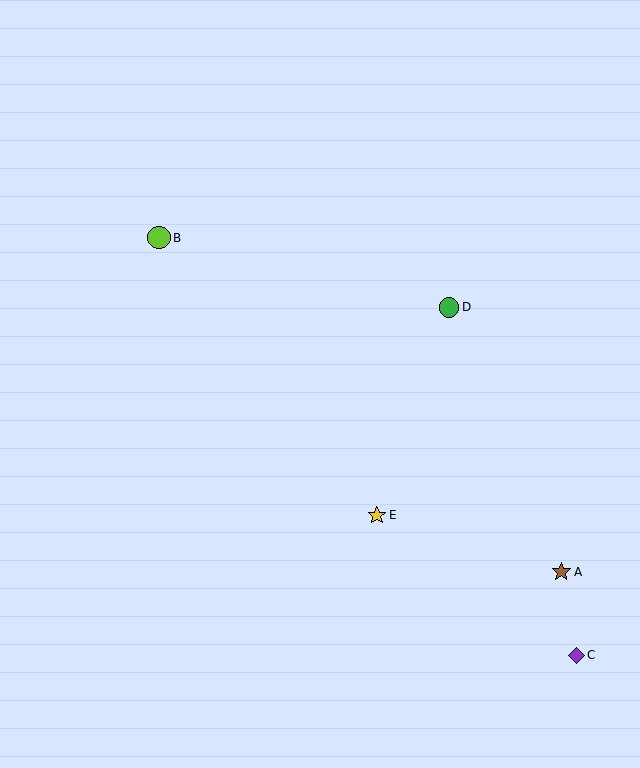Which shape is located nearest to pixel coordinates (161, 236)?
The lime circle (labeled B) at (159, 238) is nearest to that location.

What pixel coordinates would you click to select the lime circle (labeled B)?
Click at (159, 238) to select the lime circle B.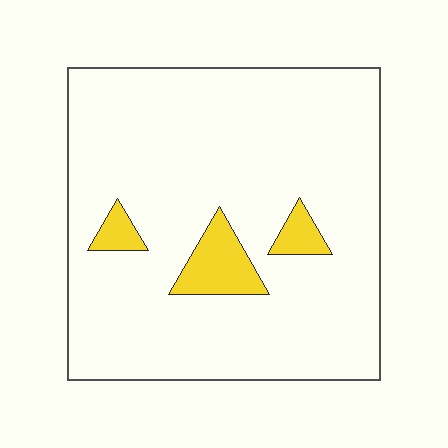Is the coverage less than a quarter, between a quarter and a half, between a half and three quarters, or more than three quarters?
Less than a quarter.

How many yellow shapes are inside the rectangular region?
3.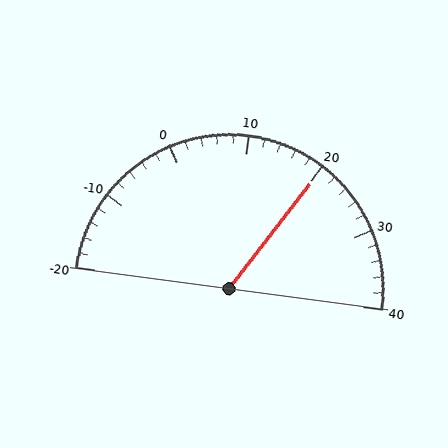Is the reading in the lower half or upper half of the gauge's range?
The reading is in the upper half of the range (-20 to 40).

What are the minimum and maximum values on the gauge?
The gauge ranges from -20 to 40.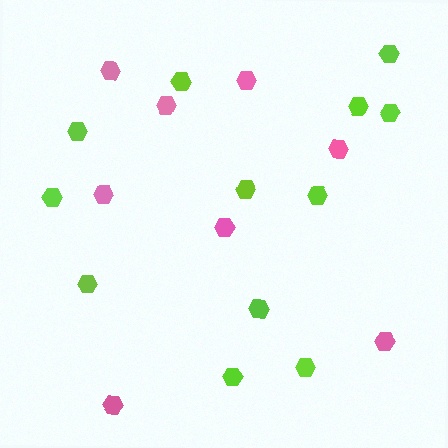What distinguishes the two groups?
There are 2 groups: one group of lime hexagons (12) and one group of pink hexagons (8).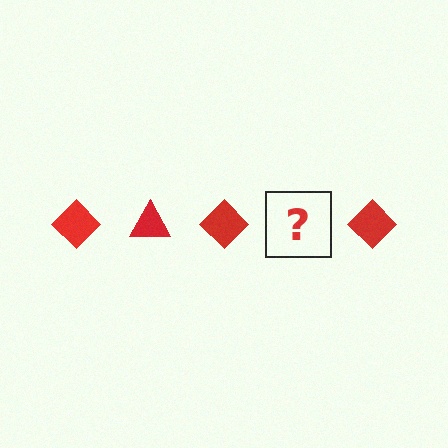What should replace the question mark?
The question mark should be replaced with a red triangle.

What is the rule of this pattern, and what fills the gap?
The rule is that the pattern cycles through diamond, triangle shapes in red. The gap should be filled with a red triangle.